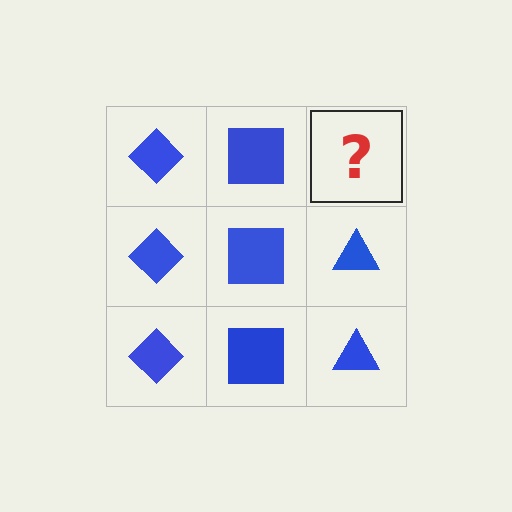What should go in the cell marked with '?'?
The missing cell should contain a blue triangle.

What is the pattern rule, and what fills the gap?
The rule is that each column has a consistent shape. The gap should be filled with a blue triangle.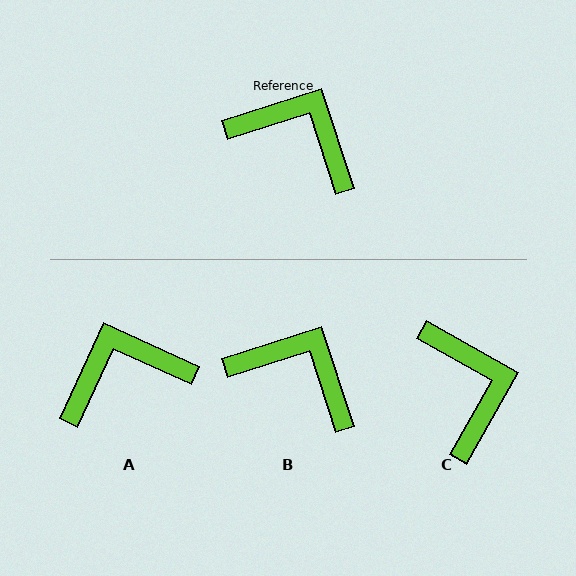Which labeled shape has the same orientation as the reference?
B.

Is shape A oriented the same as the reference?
No, it is off by about 47 degrees.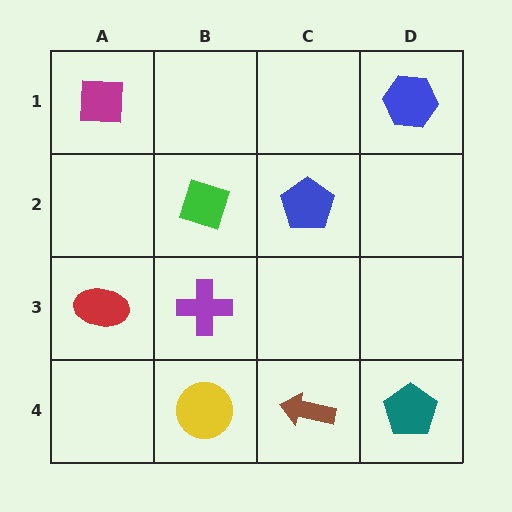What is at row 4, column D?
A teal pentagon.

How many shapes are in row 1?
2 shapes.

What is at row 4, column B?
A yellow circle.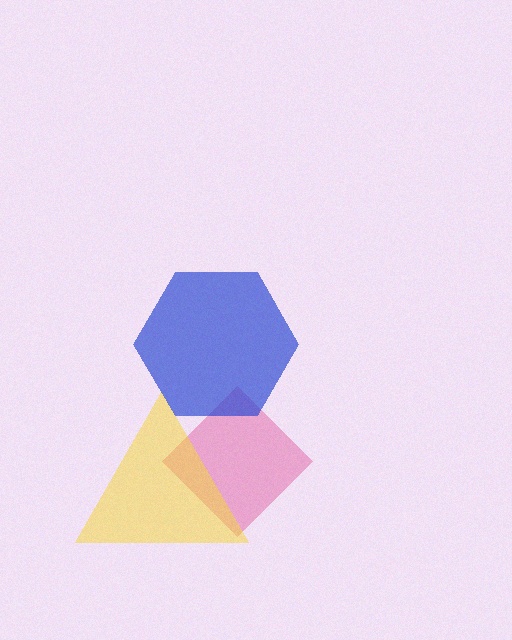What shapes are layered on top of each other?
The layered shapes are: a pink diamond, a yellow triangle, a blue hexagon.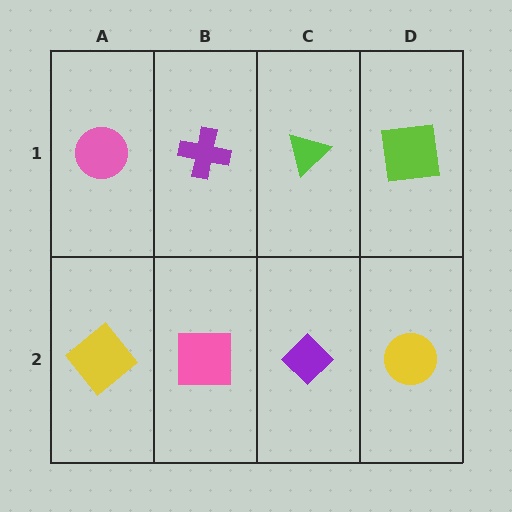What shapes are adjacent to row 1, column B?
A pink square (row 2, column B), a pink circle (row 1, column A), a lime triangle (row 1, column C).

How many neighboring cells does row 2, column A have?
2.